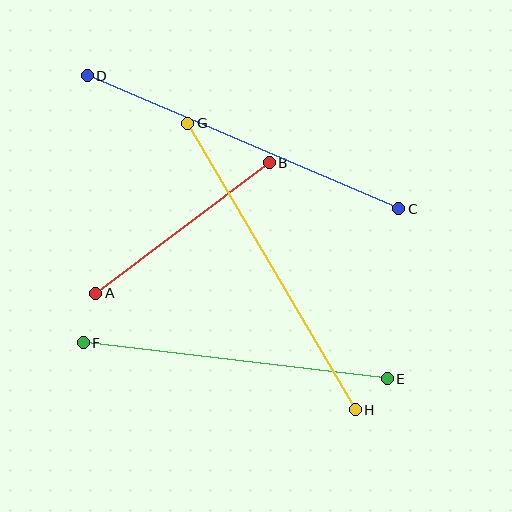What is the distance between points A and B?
The distance is approximately 217 pixels.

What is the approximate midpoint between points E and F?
The midpoint is at approximately (235, 361) pixels.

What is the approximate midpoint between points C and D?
The midpoint is at approximately (243, 142) pixels.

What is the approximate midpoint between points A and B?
The midpoint is at approximately (183, 228) pixels.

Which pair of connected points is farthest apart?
Points C and D are farthest apart.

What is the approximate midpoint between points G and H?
The midpoint is at approximately (272, 267) pixels.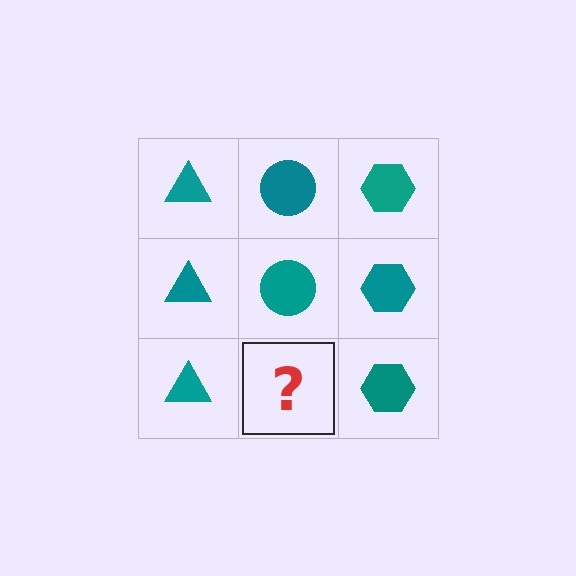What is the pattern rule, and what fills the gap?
The rule is that each column has a consistent shape. The gap should be filled with a teal circle.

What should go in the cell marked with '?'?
The missing cell should contain a teal circle.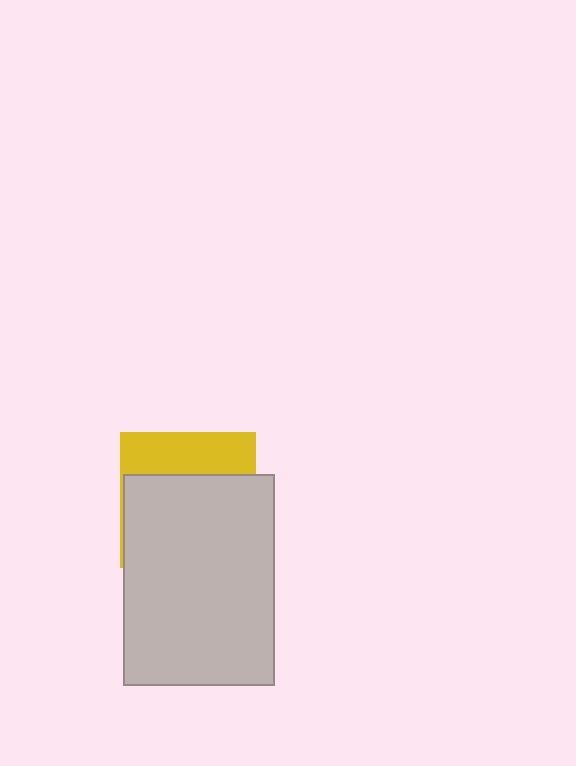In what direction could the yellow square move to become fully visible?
The yellow square could move up. That would shift it out from behind the light gray rectangle entirely.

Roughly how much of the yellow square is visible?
A small part of it is visible (roughly 33%).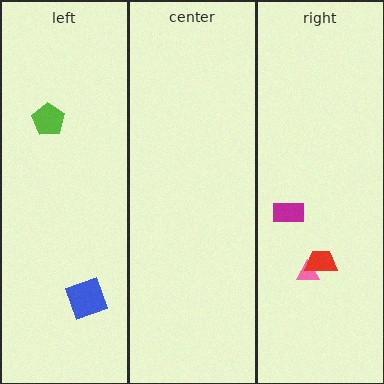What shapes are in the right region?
The magenta rectangle, the pink triangle, the red trapezoid.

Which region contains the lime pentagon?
The left region.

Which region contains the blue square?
The left region.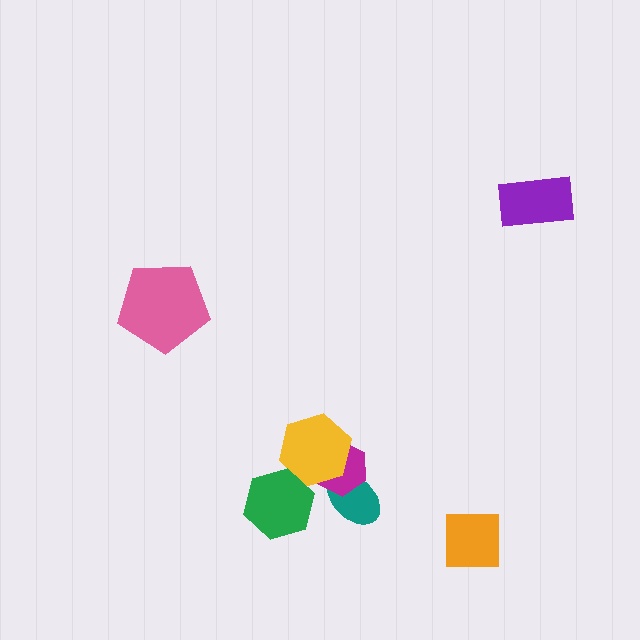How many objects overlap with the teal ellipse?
2 objects overlap with the teal ellipse.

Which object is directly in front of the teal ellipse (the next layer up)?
The magenta hexagon is directly in front of the teal ellipse.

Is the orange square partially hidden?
No, no other shape covers it.